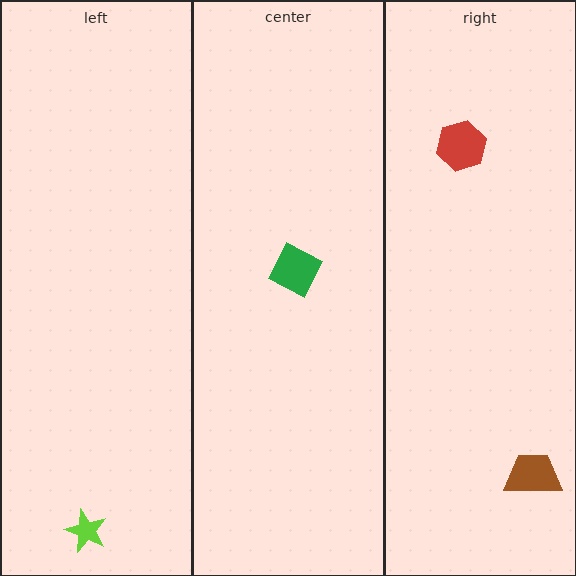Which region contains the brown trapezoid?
The right region.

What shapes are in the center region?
The green square.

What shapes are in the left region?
The lime star.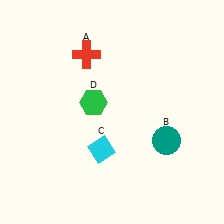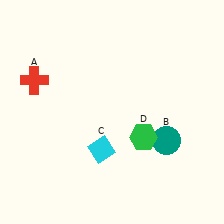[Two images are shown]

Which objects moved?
The objects that moved are: the red cross (A), the green hexagon (D).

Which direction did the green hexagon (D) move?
The green hexagon (D) moved right.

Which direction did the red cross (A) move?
The red cross (A) moved left.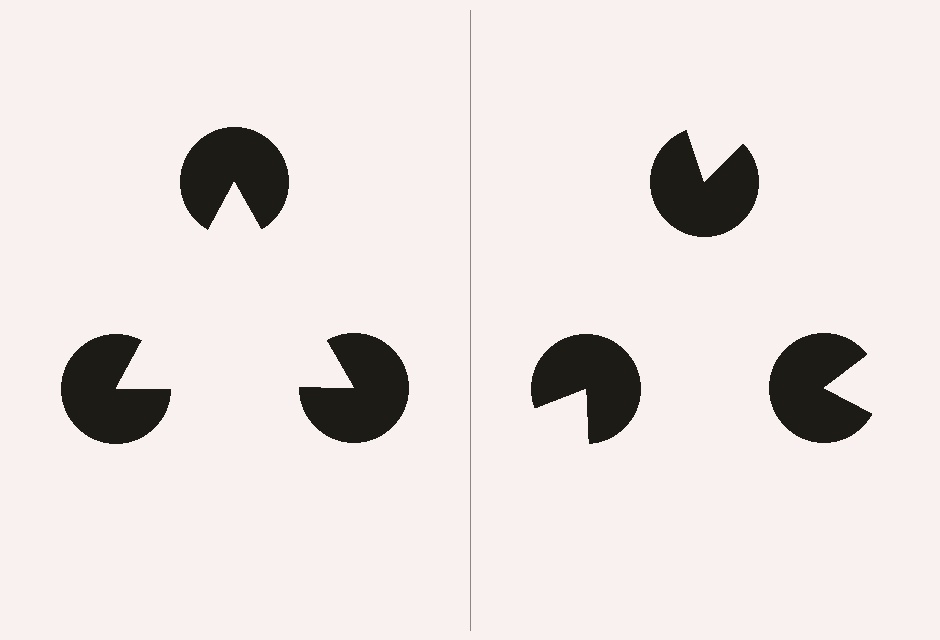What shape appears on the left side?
An illusory triangle.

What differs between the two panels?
The pac-man discs are positioned identically on both sides; only the wedge orientations differ. On the left they align to a triangle; on the right they are misaligned.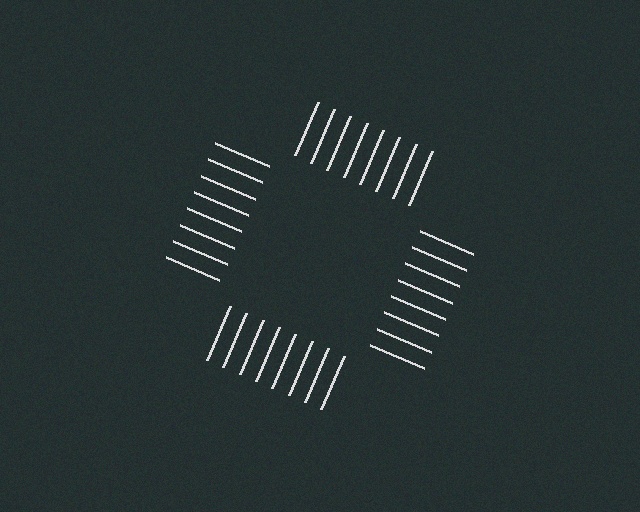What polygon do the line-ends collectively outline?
An illusory square — the line segments terminate on its edges but no continuous stroke is drawn.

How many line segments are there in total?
32 — 8 along each of the 4 edges.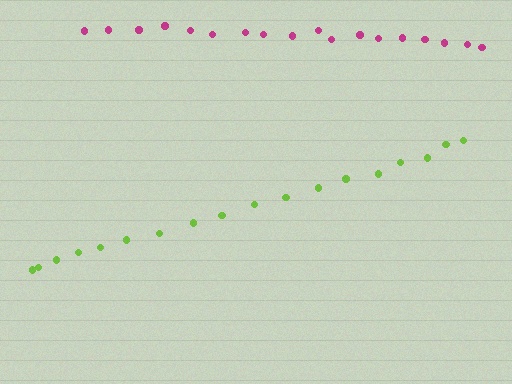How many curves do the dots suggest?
There are 2 distinct paths.